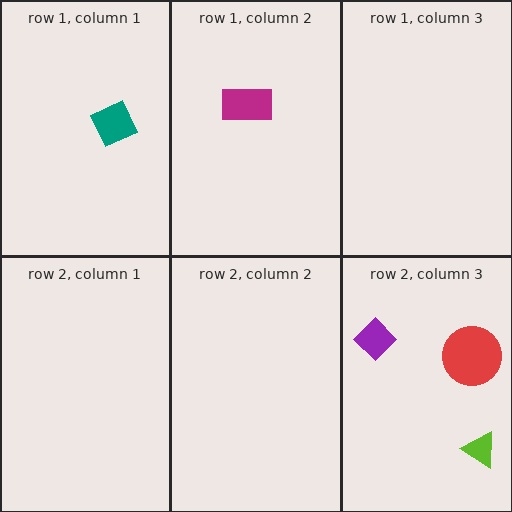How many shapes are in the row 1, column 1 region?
1.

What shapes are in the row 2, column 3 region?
The red circle, the lime triangle, the purple diamond.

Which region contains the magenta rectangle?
The row 1, column 2 region.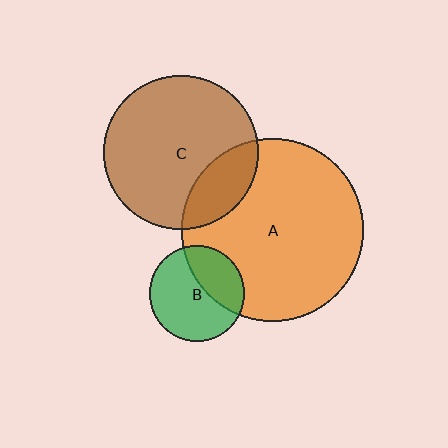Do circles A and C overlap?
Yes.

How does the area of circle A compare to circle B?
Approximately 3.7 times.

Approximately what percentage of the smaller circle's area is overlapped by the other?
Approximately 20%.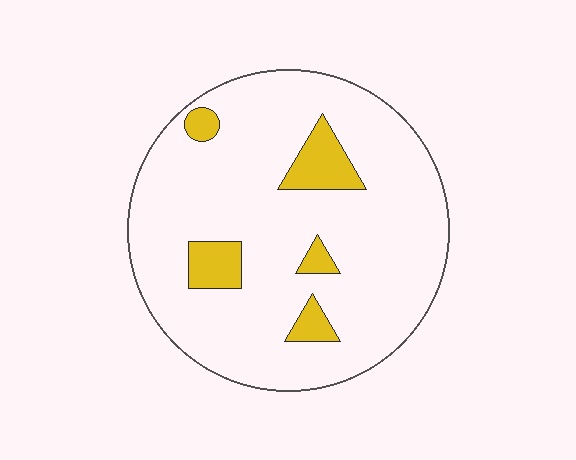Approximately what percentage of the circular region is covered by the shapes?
Approximately 10%.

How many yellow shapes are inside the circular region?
5.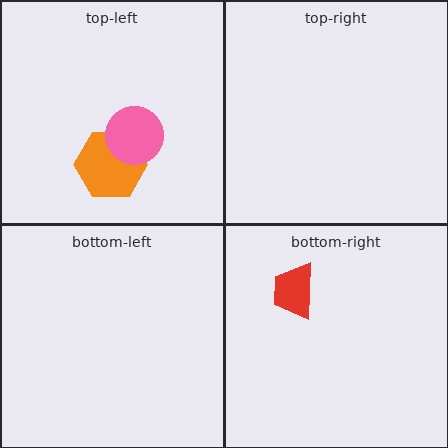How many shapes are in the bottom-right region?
1.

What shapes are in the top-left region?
The orange hexagon, the pink circle.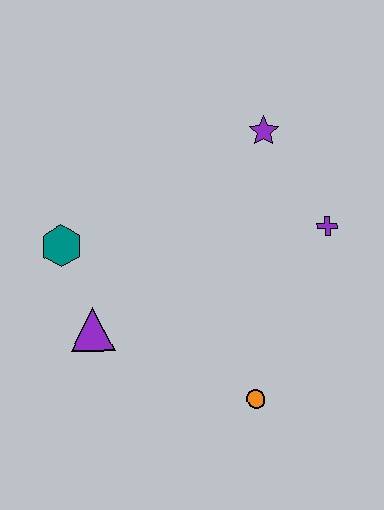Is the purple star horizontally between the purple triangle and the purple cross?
Yes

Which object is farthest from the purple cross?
The teal hexagon is farthest from the purple cross.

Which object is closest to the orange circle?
The purple triangle is closest to the orange circle.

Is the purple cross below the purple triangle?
No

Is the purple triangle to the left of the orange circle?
Yes